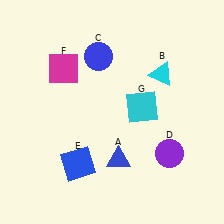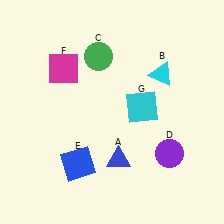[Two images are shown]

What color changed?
The circle (C) changed from blue in Image 1 to green in Image 2.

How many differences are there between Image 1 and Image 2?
There is 1 difference between the two images.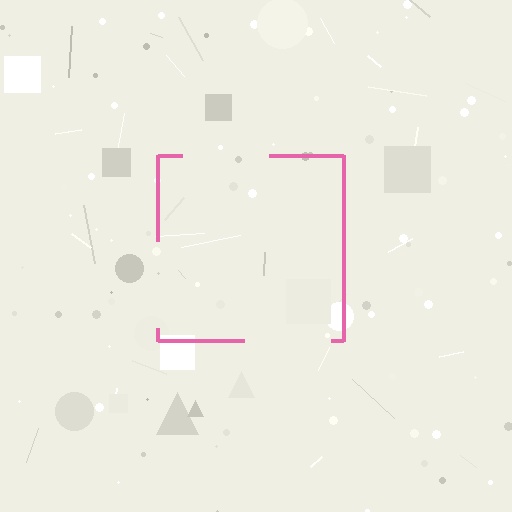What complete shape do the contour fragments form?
The contour fragments form a square.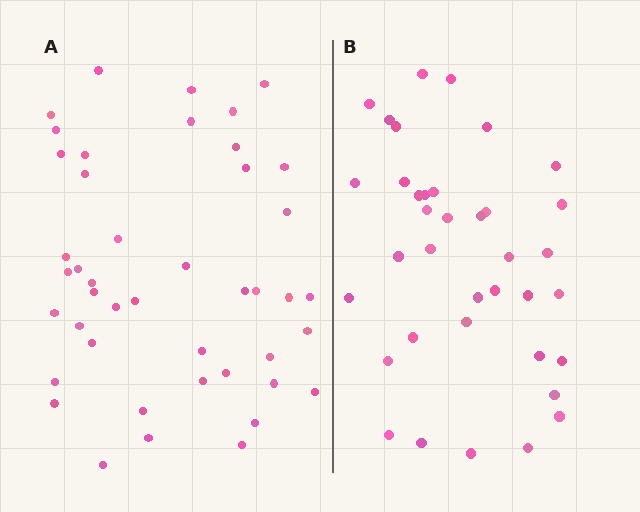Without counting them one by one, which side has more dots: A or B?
Region A (the left region) has more dots.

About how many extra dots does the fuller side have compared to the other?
Region A has roughly 8 or so more dots than region B.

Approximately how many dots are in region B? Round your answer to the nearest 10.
About 40 dots. (The exact count is 37, which rounds to 40.)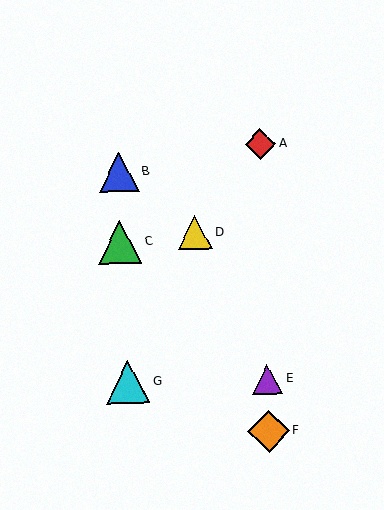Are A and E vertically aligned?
Yes, both are at x≈260.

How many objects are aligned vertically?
3 objects (A, E, F) are aligned vertically.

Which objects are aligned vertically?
Objects A, E, F are aligned vertically.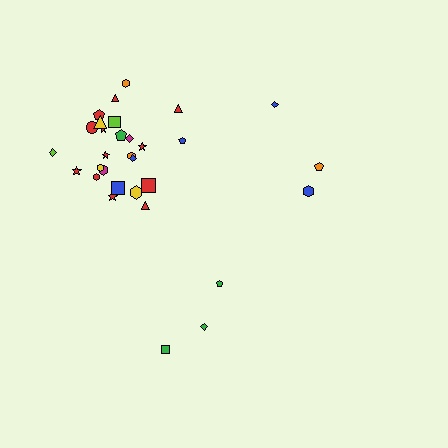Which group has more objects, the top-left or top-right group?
The top-left group.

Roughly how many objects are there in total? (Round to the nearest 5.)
Roughly 30 objects in total.